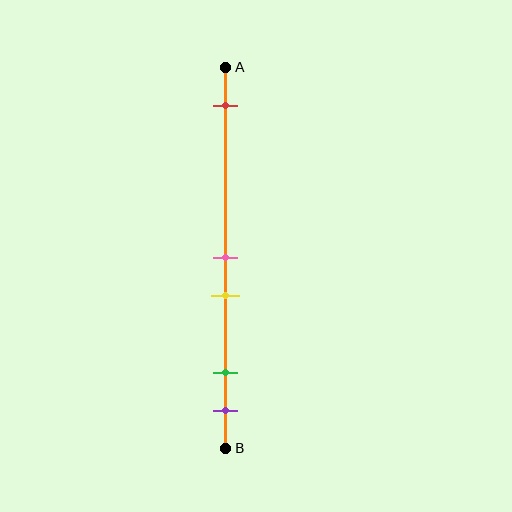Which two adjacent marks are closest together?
The pink and yellow marks are the closest adjacent pair.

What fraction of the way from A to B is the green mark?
The green mark is approximately 80% (0.8) of the way from A to B.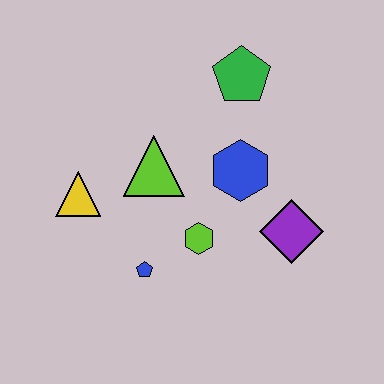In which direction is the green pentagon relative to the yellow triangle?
The green pentagon is to the right of the yellow triangle.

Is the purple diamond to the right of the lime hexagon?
Yes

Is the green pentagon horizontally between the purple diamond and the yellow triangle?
Yes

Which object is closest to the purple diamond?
The blue hexagon is closest to the purple diamond.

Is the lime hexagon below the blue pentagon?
No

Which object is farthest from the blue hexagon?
The yellow triangle is farthest from the blue hexagon.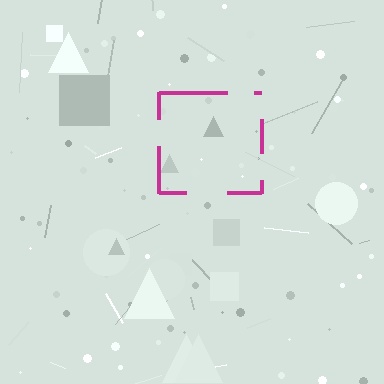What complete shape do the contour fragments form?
The contour fragments form a square.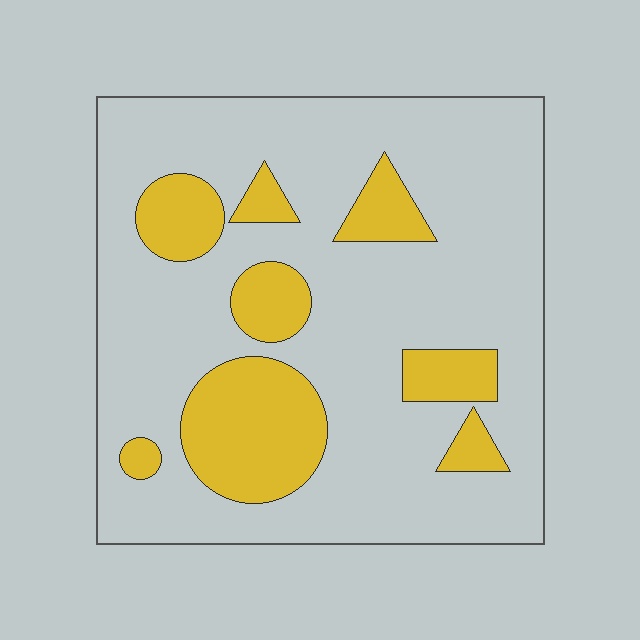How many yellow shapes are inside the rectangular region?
8.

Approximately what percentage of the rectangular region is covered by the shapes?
Approximately 20%.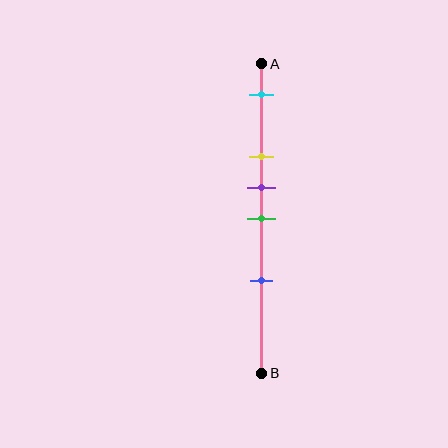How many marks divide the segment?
There are 5 marks dividing the segment.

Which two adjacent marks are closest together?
The purple and green marks are the closest adjacent pair.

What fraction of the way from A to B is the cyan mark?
The cyan mark is approximately 10% (0.1) of the way from A to B.